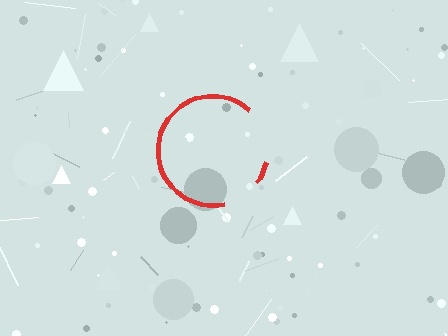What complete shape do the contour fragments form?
The contour fragments form a circle.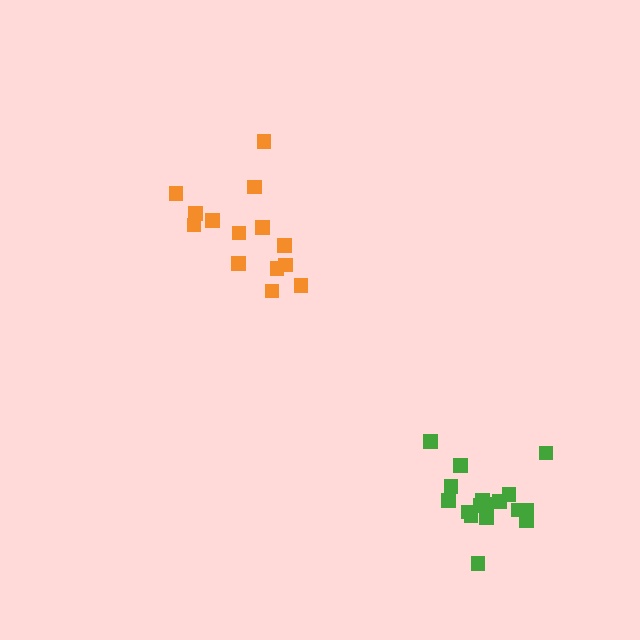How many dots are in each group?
Group 1: 17 dots, Group 2: 14 dots (31 total).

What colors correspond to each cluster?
The clusters are colored: green, orange.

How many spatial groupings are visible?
There are 2 spatial groupings.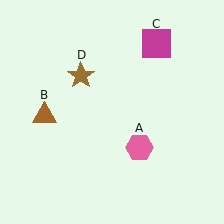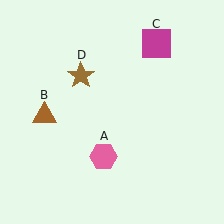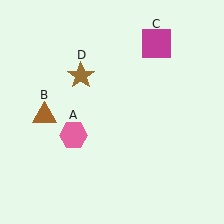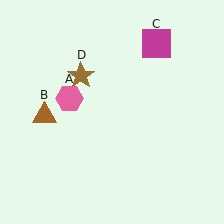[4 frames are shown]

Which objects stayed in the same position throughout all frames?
Brown triangle (object B) and magenta square (object C) and brown star (object D) remained stationary.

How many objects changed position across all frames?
1 object changed position: pink hexagon (object A).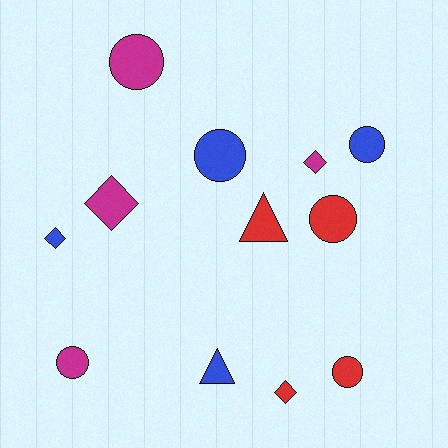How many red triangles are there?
There is 1 red triangle.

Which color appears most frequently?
Red, with 4 objects.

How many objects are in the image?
There are 12 objects.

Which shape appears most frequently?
Circle, with 6 objects.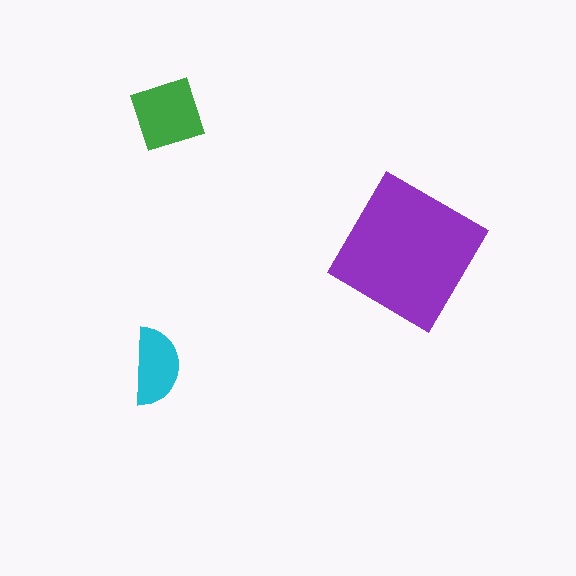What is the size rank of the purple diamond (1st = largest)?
1st.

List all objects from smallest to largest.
The cyan semicircle, the green diamond, the purple diamond.